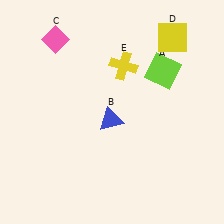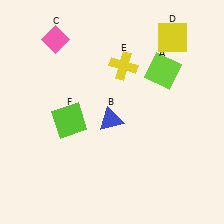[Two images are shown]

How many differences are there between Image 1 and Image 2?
There is 1 difference between the two images.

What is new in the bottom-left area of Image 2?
A lime square (F) was added in the bottom-left area of Image 2.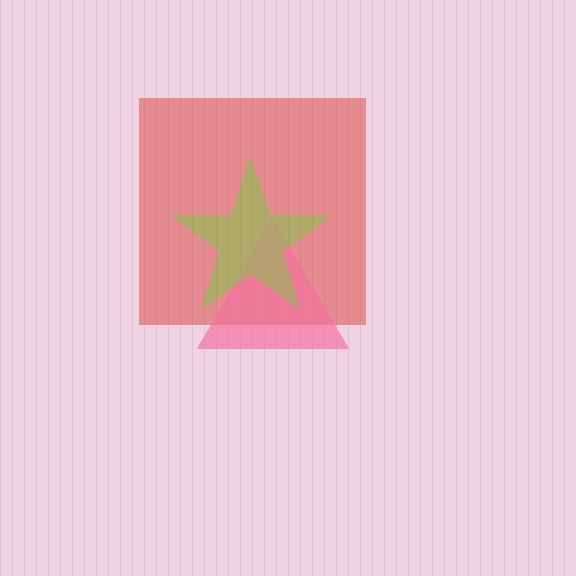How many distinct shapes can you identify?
There are 3 distinct shapes: a red square, a pink triangle, a lime star.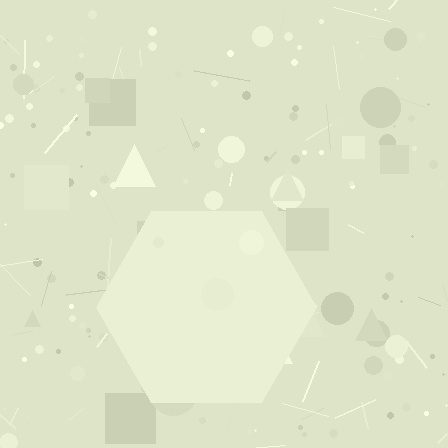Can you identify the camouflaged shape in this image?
The camouflaged shape is a hexagon.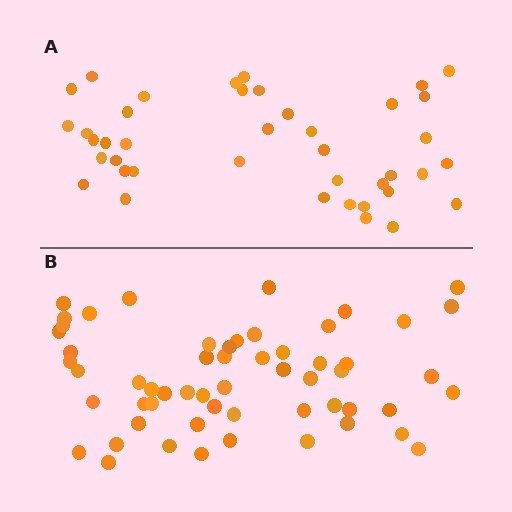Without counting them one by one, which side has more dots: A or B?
Region B (the bottom region) has more dots.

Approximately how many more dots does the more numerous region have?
Region B has approximately 15 more dots than region A.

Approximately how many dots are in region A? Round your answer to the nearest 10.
About 40 dots. (The exact count is 41, which rounds to 40.)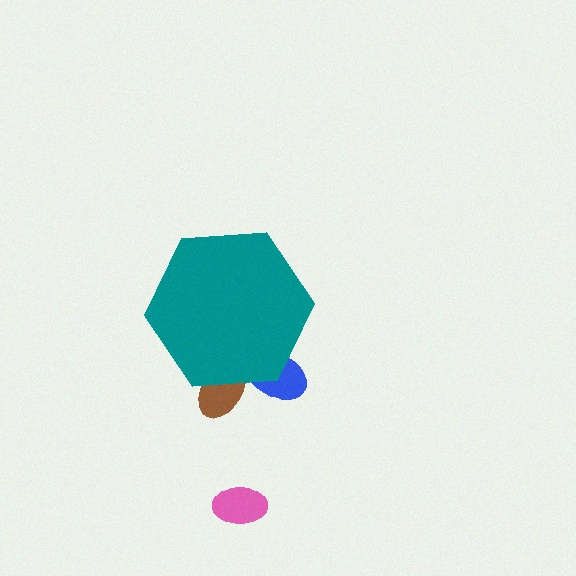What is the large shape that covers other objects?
A teal hexagon.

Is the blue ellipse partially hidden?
Yes, the blue ellipse is partially hidden behind the teal hexagon.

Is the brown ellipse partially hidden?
Yes, the brown ellipse is partially hidden behind the teal hexagon.